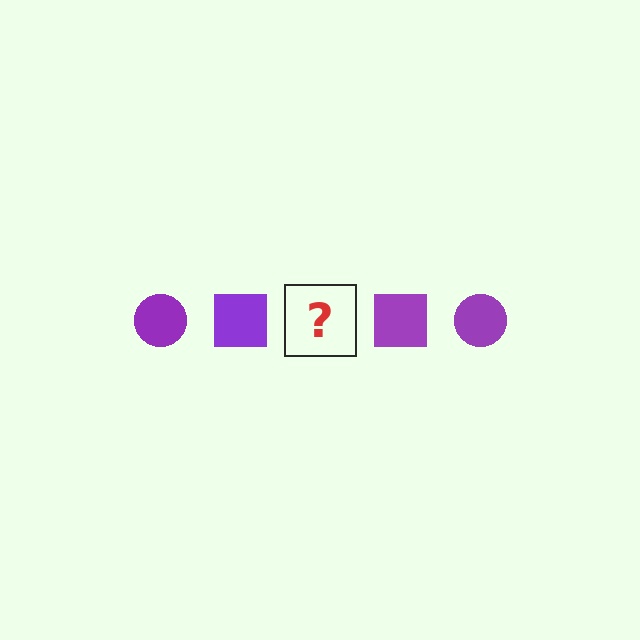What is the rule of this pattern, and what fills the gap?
The rule is that the pattern cycles through circle, square shapes in purple. The gap should be filled with a purple circle.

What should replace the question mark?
The question mark should be replaced with a purple circle.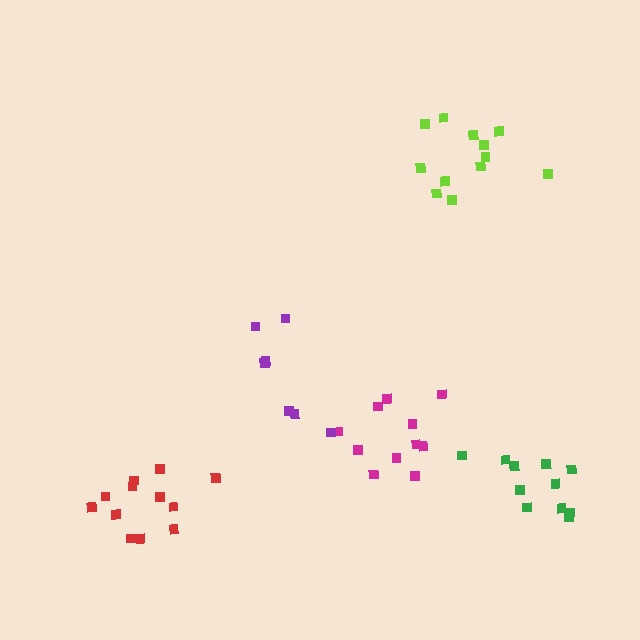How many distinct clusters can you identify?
There are 5 distinct clusters.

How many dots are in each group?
Group 1: 11 dots, Group 2: 12 dots, Group 3: 12 dots, Group 4: 11 dots, Group 5: 7 dots (53 total).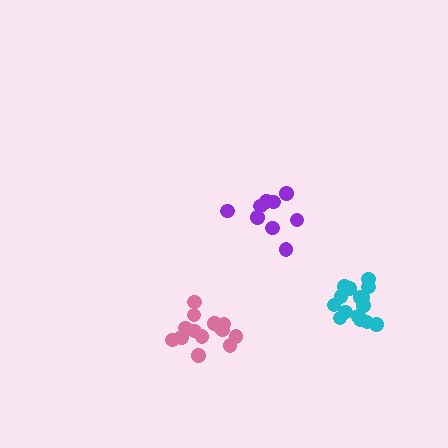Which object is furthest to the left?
The pink cluster is leftmost.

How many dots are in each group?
Group 1: 14 dots, Group 2: 10 dots, Group 3: 15 dots (39 total).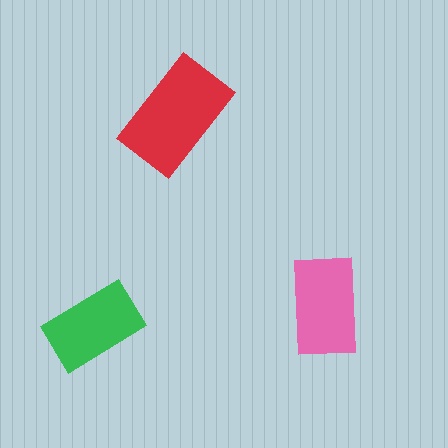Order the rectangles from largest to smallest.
the red one, the pink one, the green one.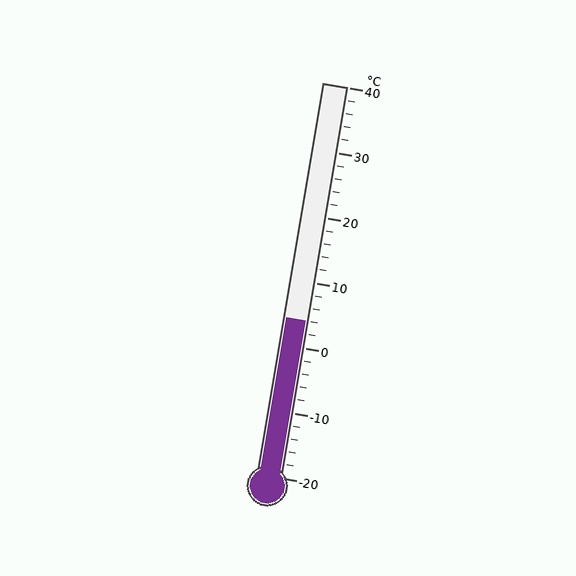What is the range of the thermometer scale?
The thermometer scale ranges from -20°C to 40°C.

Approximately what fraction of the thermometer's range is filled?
The thermometer is filled to approximately 40% of its range.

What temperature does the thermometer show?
The thermometer shows approximately 4°C.